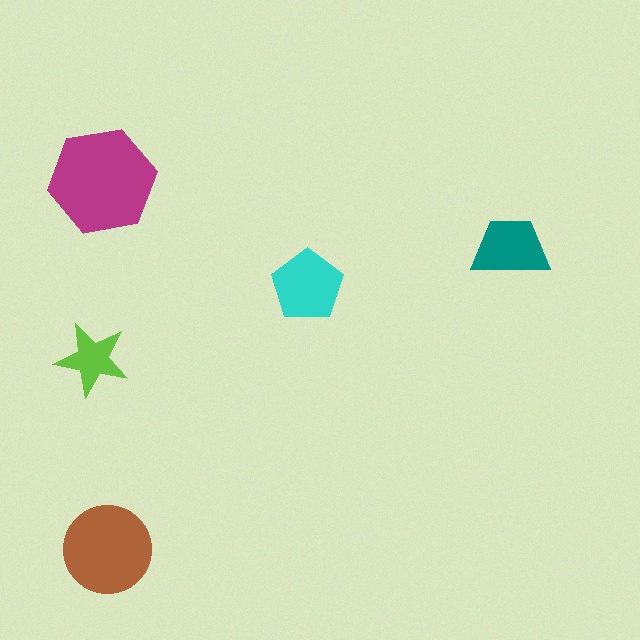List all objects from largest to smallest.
The magenta hexagon, the brown circle, the cyan pentagon, the teal trapezoid, the lime star.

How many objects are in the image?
There are 5 objects in the image.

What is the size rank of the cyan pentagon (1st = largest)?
3rd.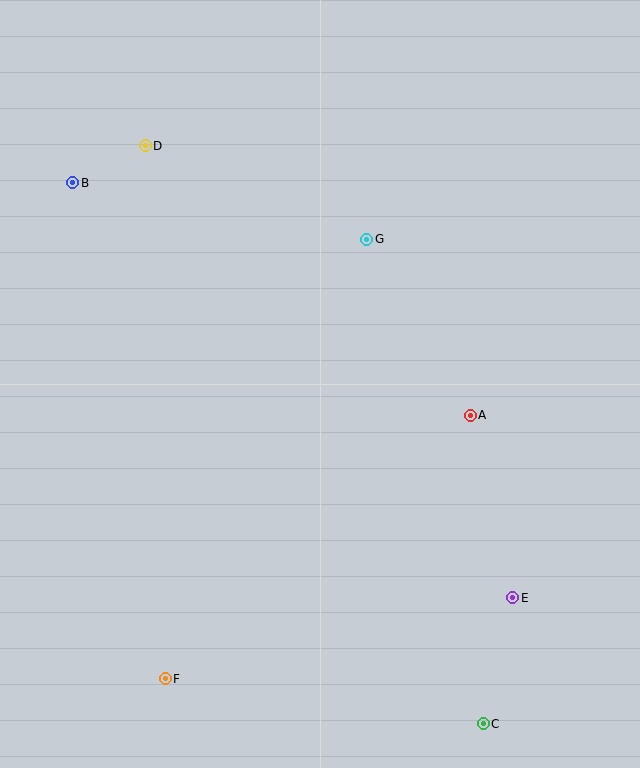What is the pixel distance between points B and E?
The distance between B and E is 605 pixels.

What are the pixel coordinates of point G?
Point G is at (367, 239).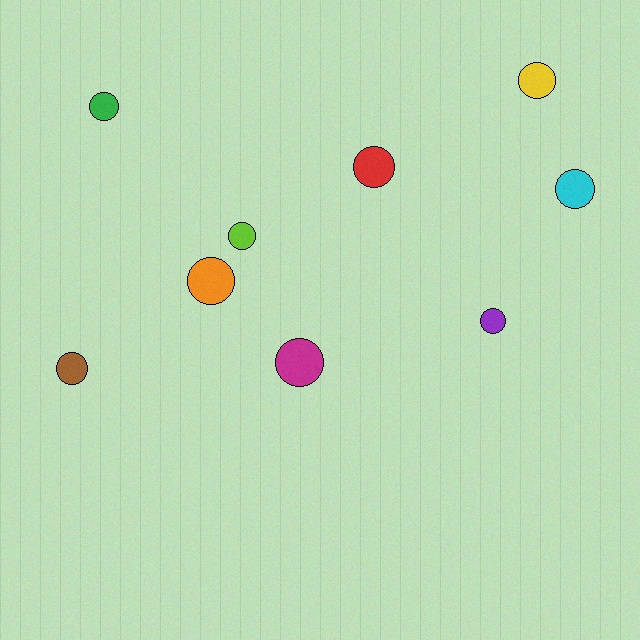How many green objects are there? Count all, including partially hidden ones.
There is 1 green object.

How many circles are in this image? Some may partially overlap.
There are 9 circles.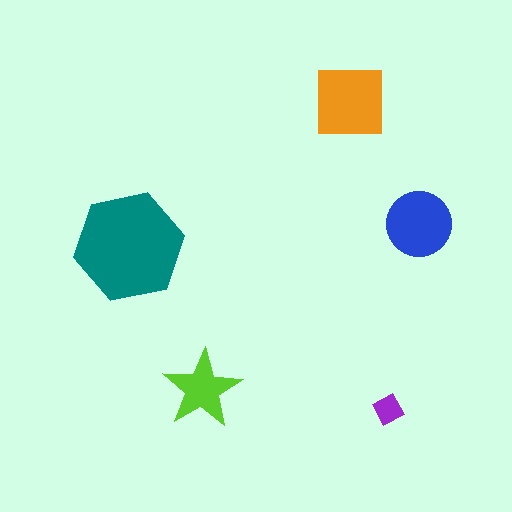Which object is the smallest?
The purple diamond.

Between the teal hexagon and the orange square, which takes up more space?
The teal hexagon.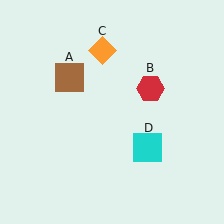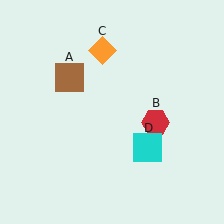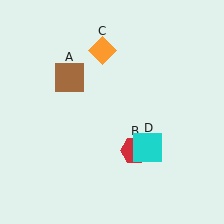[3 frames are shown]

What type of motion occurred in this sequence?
The red hexagon (object B) rotated clockwise around the center of the scene.